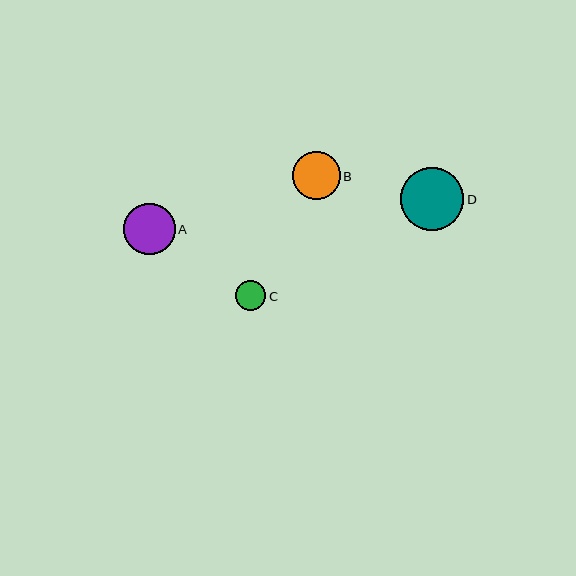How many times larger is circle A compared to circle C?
Circle A is approximately 1.7 times the size of circle C.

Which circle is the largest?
Circle D is the largest with a size of approximately 63 pixels.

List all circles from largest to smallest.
From largest to smallest: D, A, B, C.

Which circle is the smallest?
Circle C is the smallest with a size of approximately 30 pixels.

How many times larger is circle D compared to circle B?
Circle D is approximately 1.3 times the size of circle B.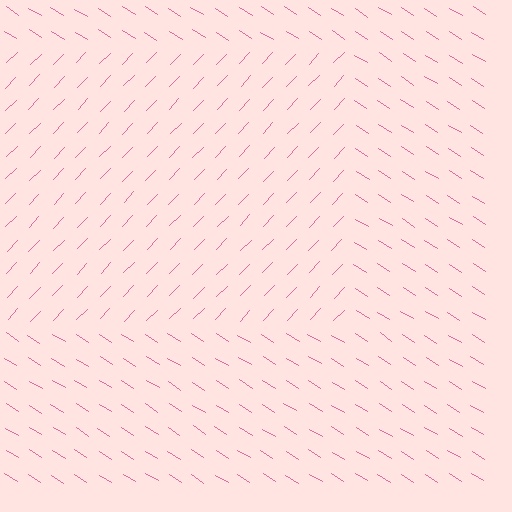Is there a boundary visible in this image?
Yes, there is a texture boundary formed by a change in line orientation.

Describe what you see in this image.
The image is filled with small pink line segments. A rectangle region in the image has lines oriented differently from the surrounding lines, creating a visible texture boundary.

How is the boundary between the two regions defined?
The boundary is defined purely by a change in line orientation (approximately 78 degrees difference). All lines are the same color and thickness.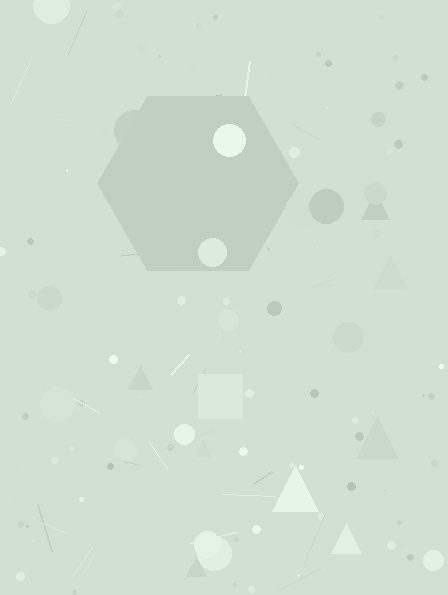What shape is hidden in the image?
A hexagon is hidden in the image.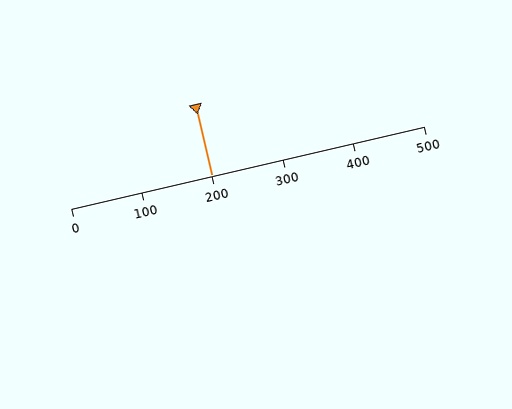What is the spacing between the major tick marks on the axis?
The major ticks are spaced 100 apart.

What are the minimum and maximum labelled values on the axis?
The axis runs from 0 to 500.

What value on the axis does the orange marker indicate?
The marker indicates approximately 200.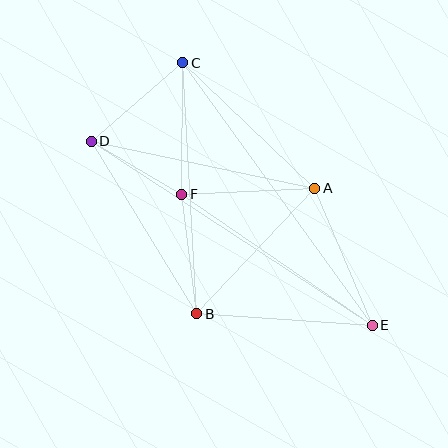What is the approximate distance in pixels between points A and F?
The distance between A and F is approximately 133 pixels.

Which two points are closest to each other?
Points D and F are closest to each other.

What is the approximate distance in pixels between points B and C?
The distance between B and C is approximately 251 pixels.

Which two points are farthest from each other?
Points D and E are farthest from each other.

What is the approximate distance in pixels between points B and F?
The distance between B and F is approximately 120 pixels.